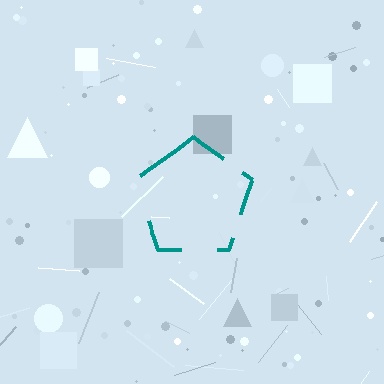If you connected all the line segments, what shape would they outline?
They would outline a pentagon.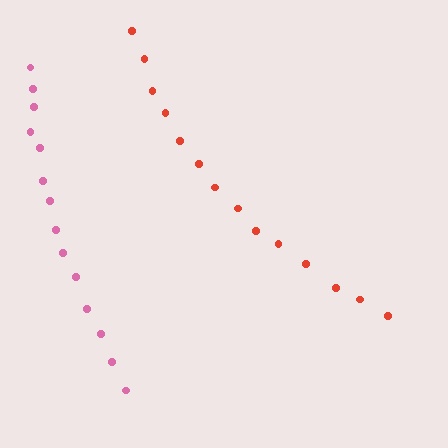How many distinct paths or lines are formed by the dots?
There are 2 distinct paths.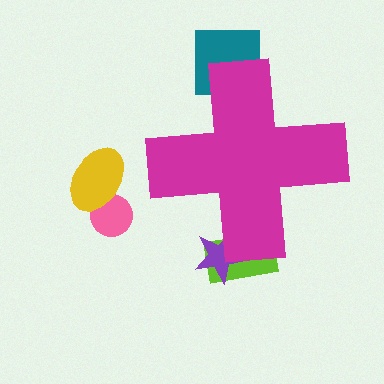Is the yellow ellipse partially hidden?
No, the yellow ellipse is fully visible.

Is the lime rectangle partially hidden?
Yes, the lime rectangle is partially hidden behind the magenta cross.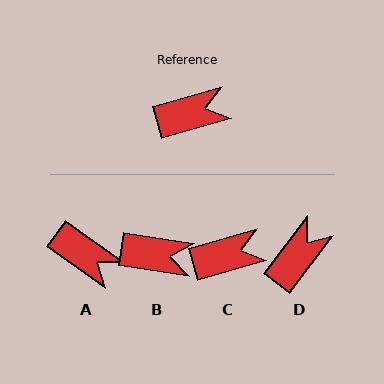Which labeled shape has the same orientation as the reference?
C.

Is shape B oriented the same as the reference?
No, it is off by about 25 degrees.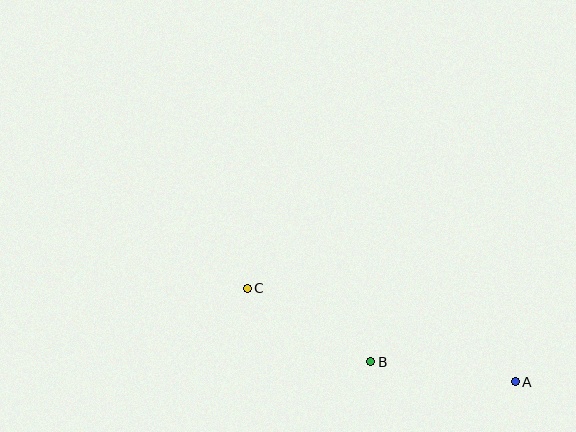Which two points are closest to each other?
Points B and C are closest to each other.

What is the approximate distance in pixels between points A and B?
The distance between A and B is approximately 146 pixels.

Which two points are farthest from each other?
Points A and C are farthest from each other.